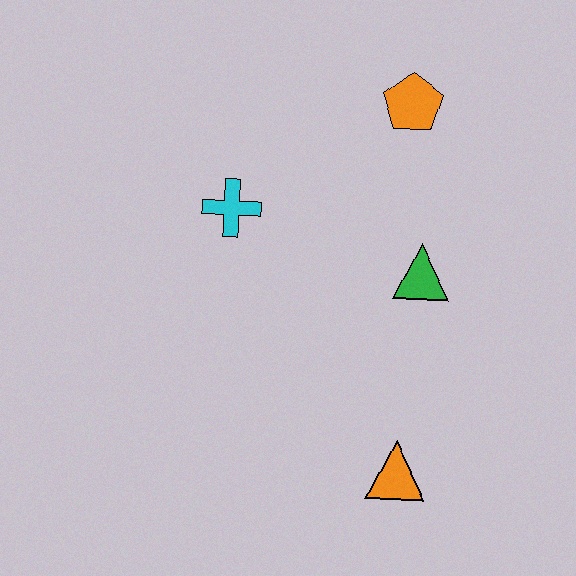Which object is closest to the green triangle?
The orange pentagon is closest to the green triangle.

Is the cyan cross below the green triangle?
No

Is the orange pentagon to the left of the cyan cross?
No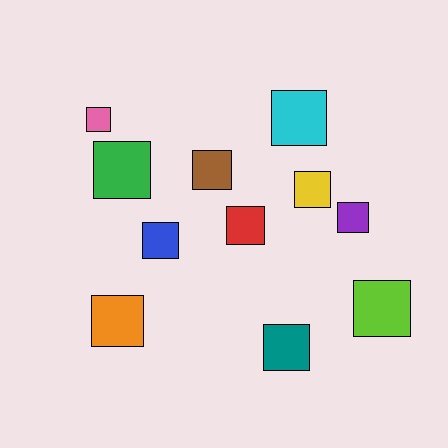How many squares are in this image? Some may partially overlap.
There are 11 squares.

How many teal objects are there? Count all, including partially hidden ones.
There is 1 teal object.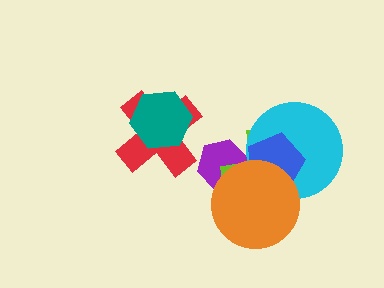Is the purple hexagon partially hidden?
Yes, it is partially covered by another shape.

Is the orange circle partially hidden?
No, no other shape covers it.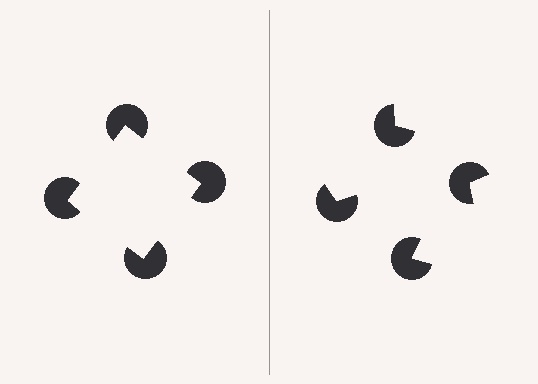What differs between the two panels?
The pac-man discs are positioned identically on both sides; only the wedge orientations differ. On the left they align to a square; on the right they are misaligned.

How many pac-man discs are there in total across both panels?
8 — 4 on each side.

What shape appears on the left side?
An illusory square.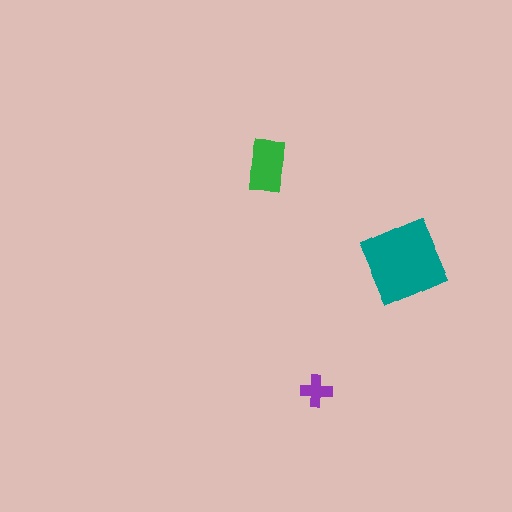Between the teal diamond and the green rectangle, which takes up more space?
The teal diamond.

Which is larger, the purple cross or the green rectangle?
The green rectangle.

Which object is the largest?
The teal diamond.